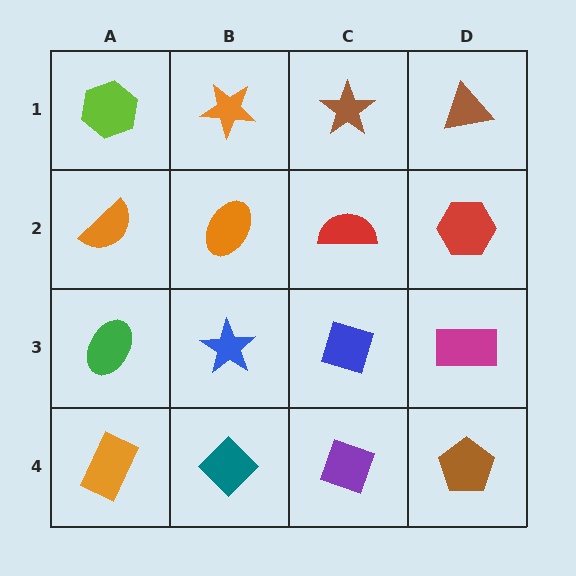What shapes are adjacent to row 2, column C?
A brown star (row 1, column C), a blue diamond (row 3, column C), an orange ellipse (row 2, column B), a red hexagon (row 2, column D).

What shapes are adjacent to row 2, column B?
An orange star (row 1, column B), a blue star (row 3, column B), an orange semicircle (row 2, column A), a red semicircle (row 2, column C).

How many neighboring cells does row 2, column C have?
4.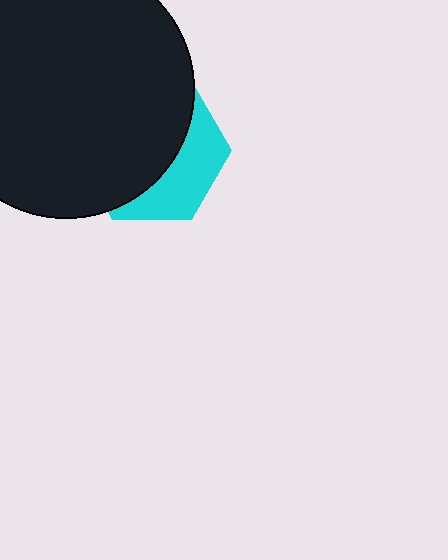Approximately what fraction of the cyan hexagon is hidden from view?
Roughly 65% of the cyan hexagon is hidden behind the black circle.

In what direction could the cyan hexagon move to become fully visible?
The cyan hexagon could move toward the lower-right. That would shift it out from behind the black circle entirely.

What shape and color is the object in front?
The object in front is a black circle.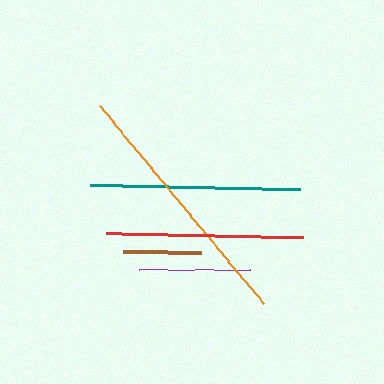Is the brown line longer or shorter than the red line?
The red line is longer than the brown line.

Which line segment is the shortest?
The brown line is the shortest at approximately 78 pixels.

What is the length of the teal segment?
The teal segment is approximately 210 pixels long.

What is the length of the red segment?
The red segment is approximately 197 pixels long.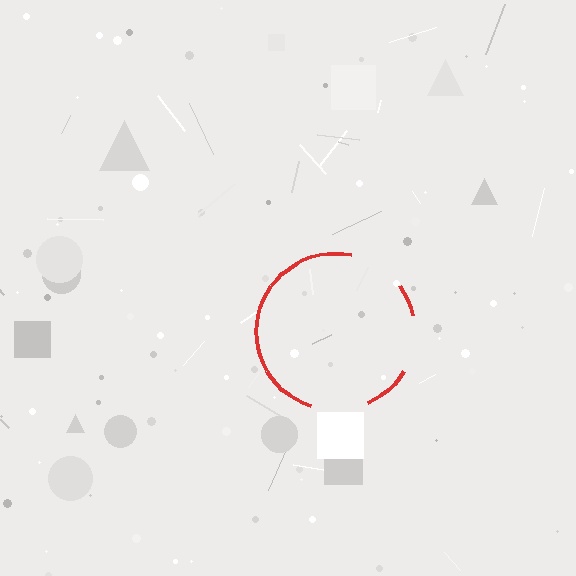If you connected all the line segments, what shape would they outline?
They would outline a circle.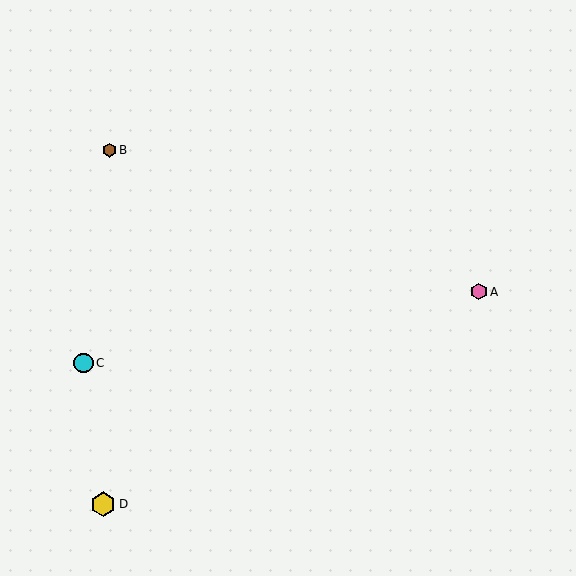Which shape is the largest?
The yellow hexagon (labeled D) is the largest.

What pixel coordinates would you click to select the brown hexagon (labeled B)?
Click at (109, 150) to select the brown hexagon B.